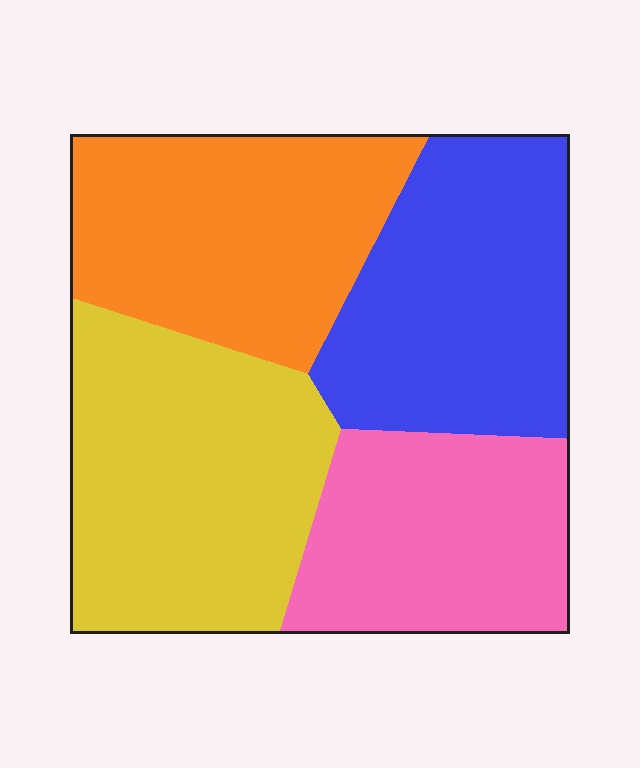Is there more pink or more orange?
Orange.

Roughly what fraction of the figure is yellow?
Yellow covers 29% of the figure.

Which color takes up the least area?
Pink, at roughly 20%.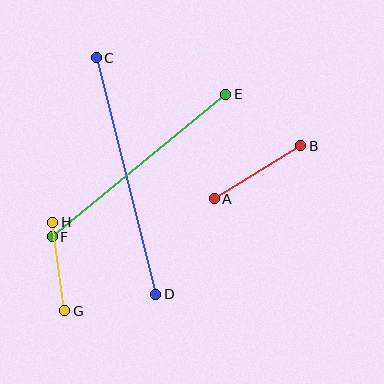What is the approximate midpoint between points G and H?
The midpoint is at approximately (59, 266) pixels.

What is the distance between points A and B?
The distance is approximately 102 pixels.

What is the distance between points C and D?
The distance is approximately 244 pixels.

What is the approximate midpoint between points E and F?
The midpoint is at approximately (139, 166) pixels.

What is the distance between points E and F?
The distance is approximately 224 pixels.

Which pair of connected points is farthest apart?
Points C and D are farthest apart.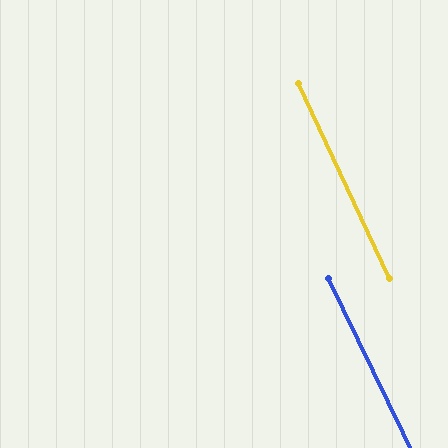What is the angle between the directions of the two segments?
Approximately 1 degree.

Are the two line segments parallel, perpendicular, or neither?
Parallel — their directions differ by only 0.7°.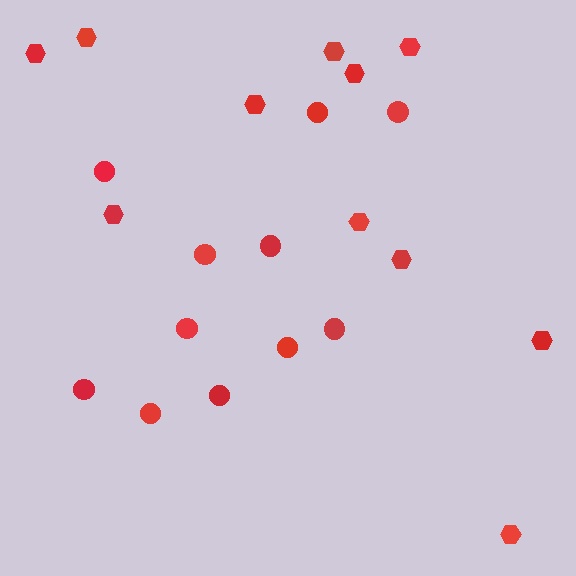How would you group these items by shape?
There are 2 groups: one group of circles (11) and one group of hexagons (11).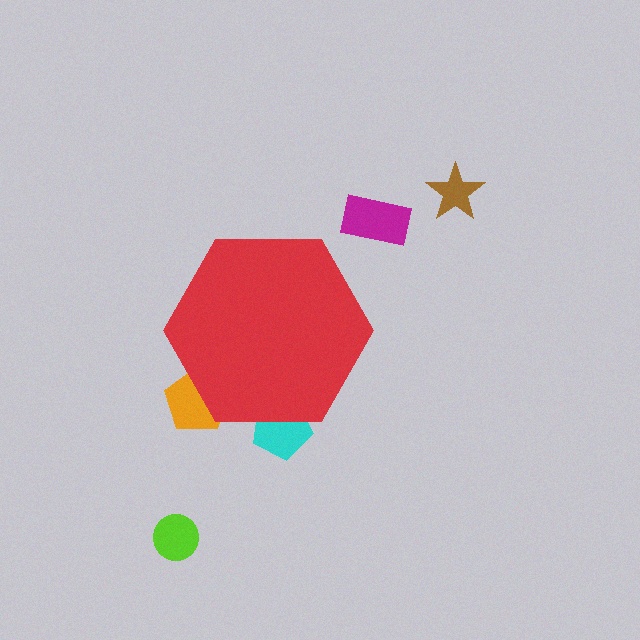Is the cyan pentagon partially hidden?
Yes, the cyan pentagon is partially hidden behind the red hexagon.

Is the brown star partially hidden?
No, the brown star is fully visible.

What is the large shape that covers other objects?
A red hexagon.